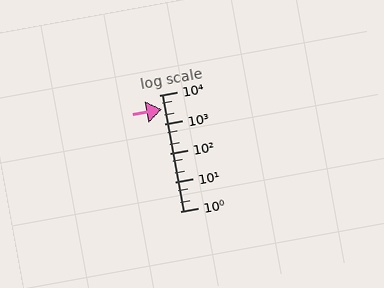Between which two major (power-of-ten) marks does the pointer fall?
The pointer is between 1000 and 10000.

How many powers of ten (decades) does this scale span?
The scale spans 4 decades, from 1 to 10000.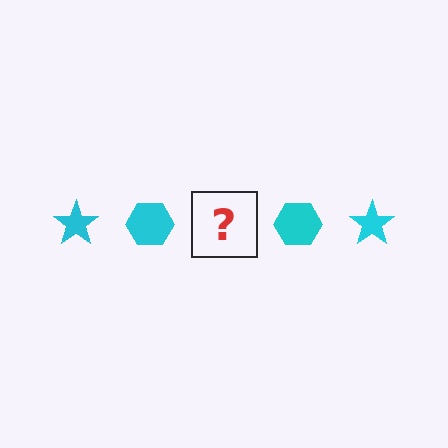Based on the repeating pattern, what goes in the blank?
The blank should be a cyan star.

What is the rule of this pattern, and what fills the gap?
The rule is that the pattern cycles through star, hexagon shapes in cyan. The gap should be filled with a cyan star.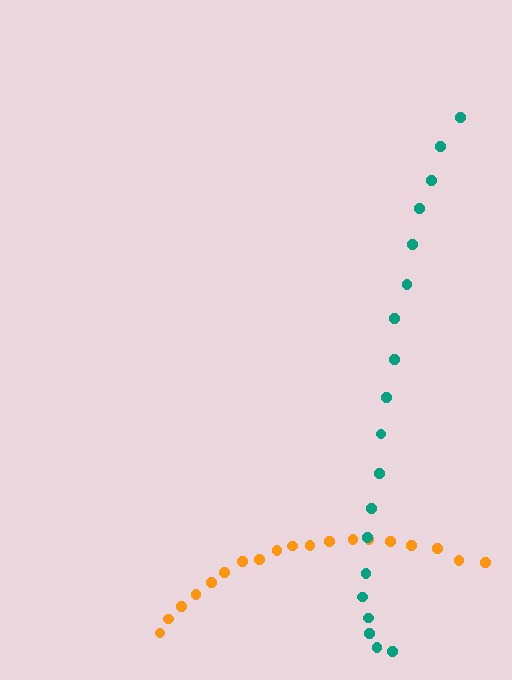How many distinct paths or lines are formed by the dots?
There are 2 distinct paths.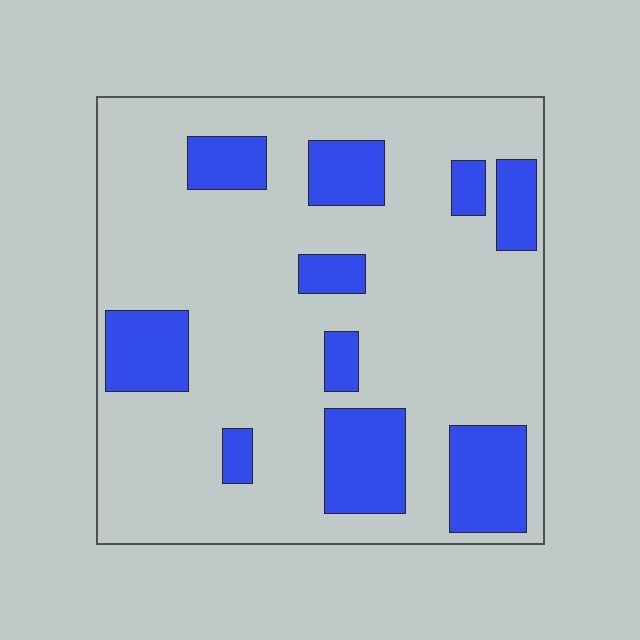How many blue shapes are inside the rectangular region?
10.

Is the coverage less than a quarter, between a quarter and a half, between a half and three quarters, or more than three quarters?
Less than a quarter.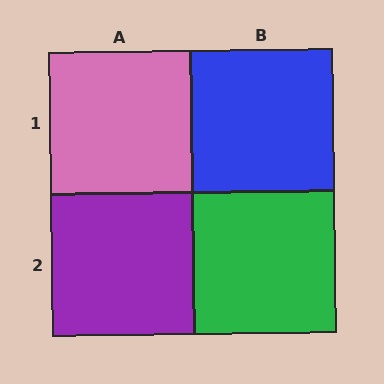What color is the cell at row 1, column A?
Pink.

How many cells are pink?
1 cell is pink.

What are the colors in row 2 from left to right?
Purple, green.